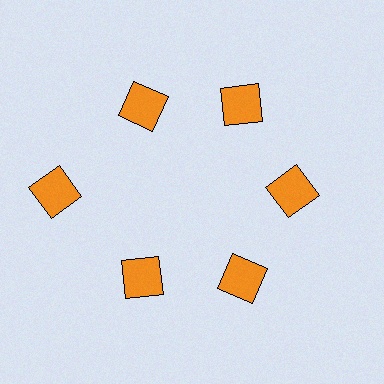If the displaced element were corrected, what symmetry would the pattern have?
It would have 6-fold rotational symmetry — the pattern would map onto itself every 60 degrees.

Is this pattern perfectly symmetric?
No. The 6 orange squares are arranged in a ring, but one element near the 9 o'clock position is pushed outward from the center, breaking the 6-fold rotational symmetry.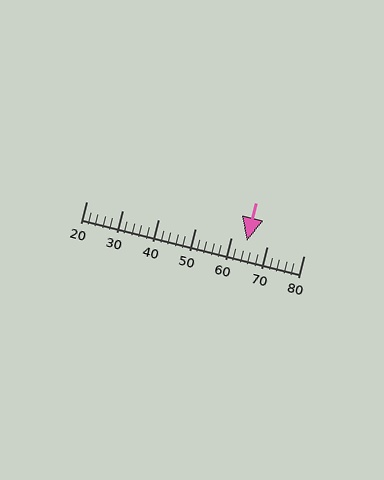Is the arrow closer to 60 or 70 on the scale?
The arrow is closer to 60.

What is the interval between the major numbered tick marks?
The major tick marks are spaced 10 units apart.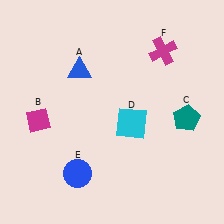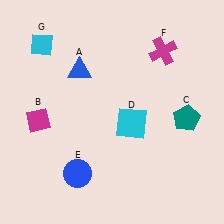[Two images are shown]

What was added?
A cyan diamond (G) was added in Image 2.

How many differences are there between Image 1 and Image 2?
There is 1 difference between the two images.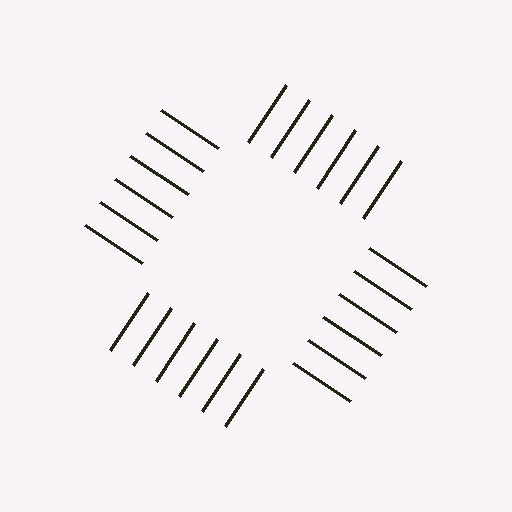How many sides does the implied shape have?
4 sides — the line-ends trace a square.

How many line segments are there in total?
24 — 6 along each of the 4 edges.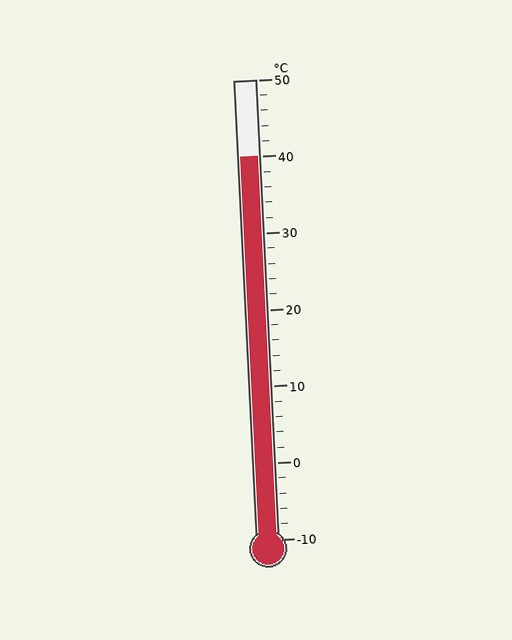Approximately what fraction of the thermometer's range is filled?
The thermometer is filled to approximately 85% of its range.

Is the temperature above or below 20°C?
The temperature is above 20°C.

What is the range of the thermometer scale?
The thermometer scale ranges from -10°C to 50°C.